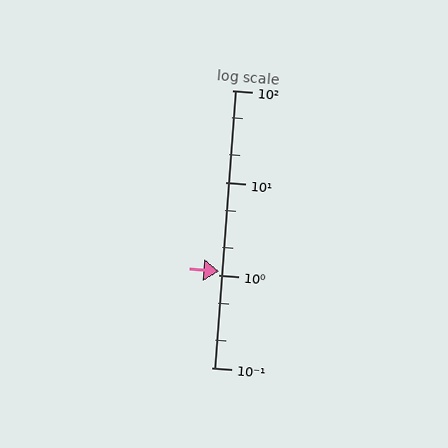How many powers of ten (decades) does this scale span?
The scale spans 3 decades, from 0.1 to 100.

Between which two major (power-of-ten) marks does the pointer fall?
The pointer is between 1 and 10.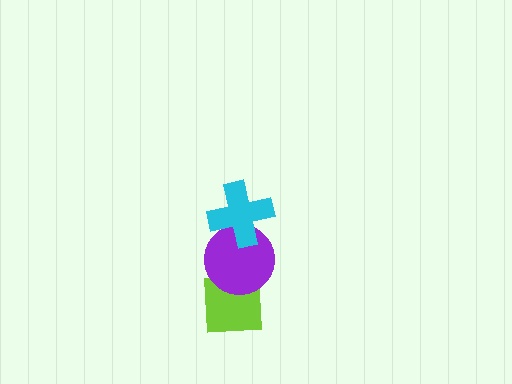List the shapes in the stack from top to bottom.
From top to bottom: the cyan cross, the purple circle, the lime square.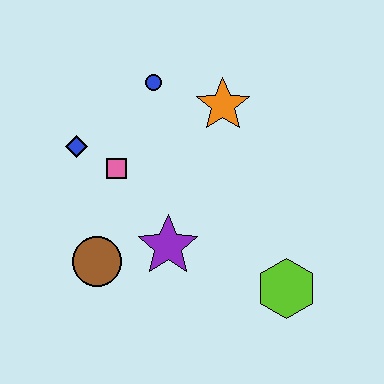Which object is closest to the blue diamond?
The pink square is closest to the blue diamond.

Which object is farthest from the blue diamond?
The lime hexagon is farthest from the blue diamond.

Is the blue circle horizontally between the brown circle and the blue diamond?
No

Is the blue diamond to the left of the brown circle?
Yes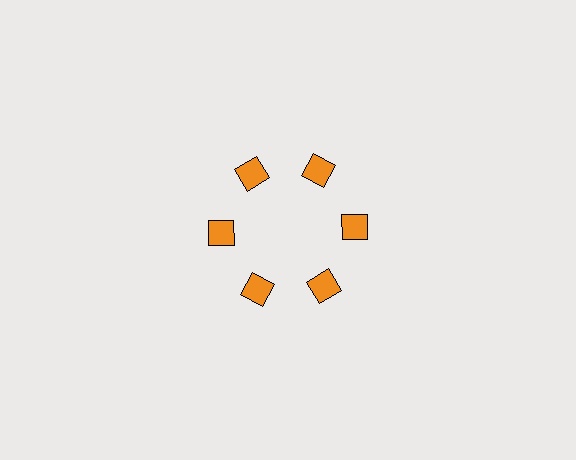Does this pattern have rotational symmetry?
Yes, this pattern has 6-fold rotational symmetry. It looks the same after rotating 60 degrees around the center.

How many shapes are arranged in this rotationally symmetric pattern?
There are 6 shapes, arranged in 6 groups of 1.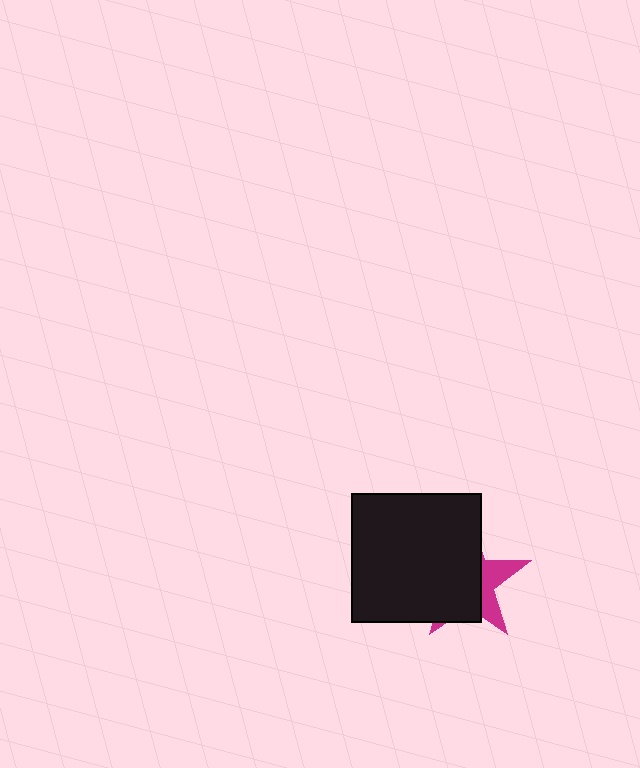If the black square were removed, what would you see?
You would see the complete magenta star.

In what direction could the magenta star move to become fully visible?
The magenta star could move right. That would shift it out from behind the black square entirely.